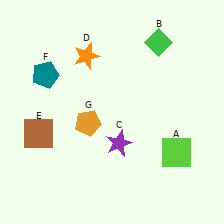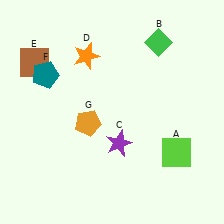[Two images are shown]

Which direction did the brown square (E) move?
The brown square (E) moved up.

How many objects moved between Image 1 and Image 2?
1 object moved between the two images.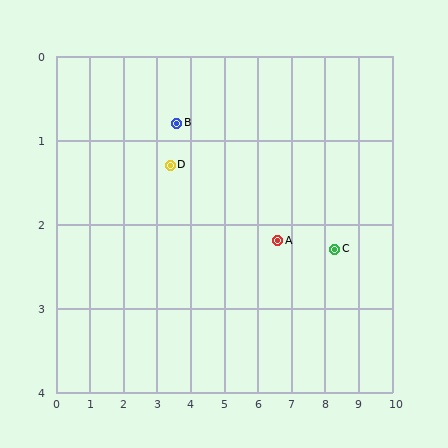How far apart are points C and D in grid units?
Points C and D are about 5.0 grid units apart.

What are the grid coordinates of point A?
Point A is at approximately (6.6, 2.2).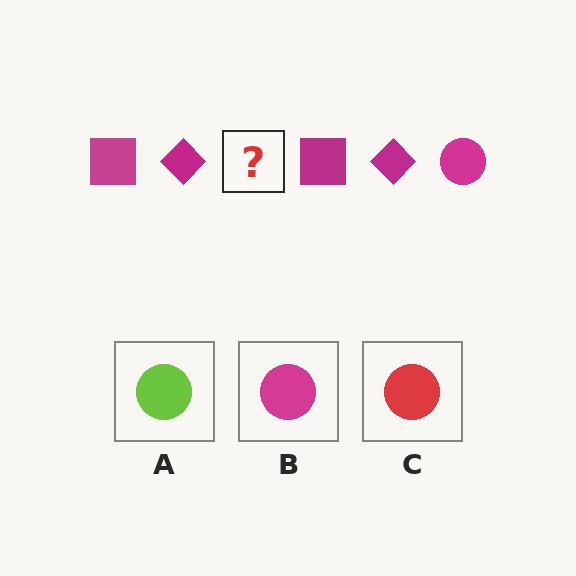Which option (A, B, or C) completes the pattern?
B.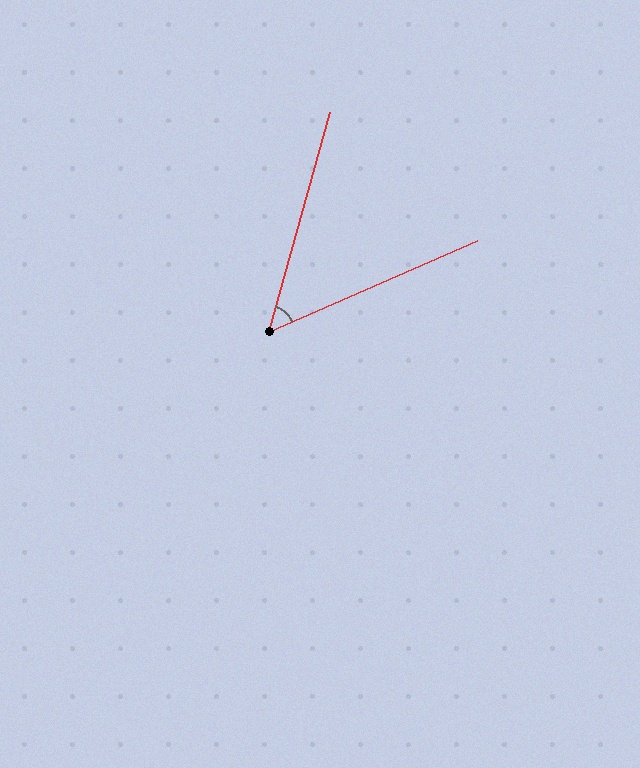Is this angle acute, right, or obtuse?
It is acute.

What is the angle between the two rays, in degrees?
Approximately 51 degrees.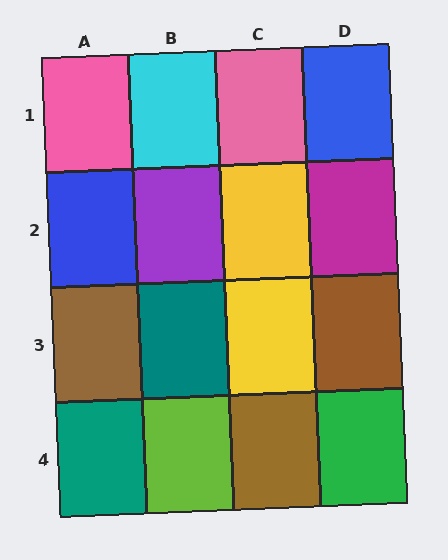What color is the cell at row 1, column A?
Pink.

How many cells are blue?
2 cells are blue.